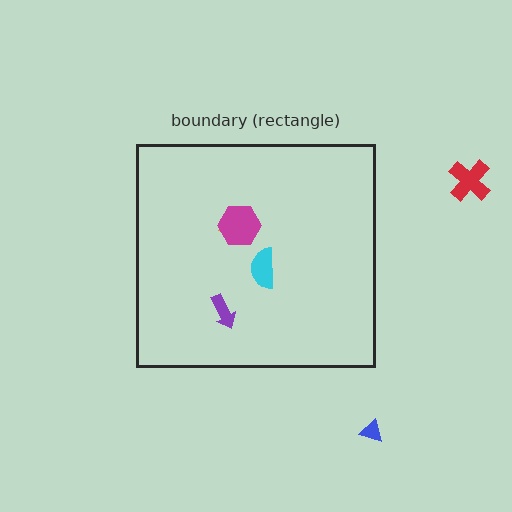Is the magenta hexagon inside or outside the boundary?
Inside.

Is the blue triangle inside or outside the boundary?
Outside.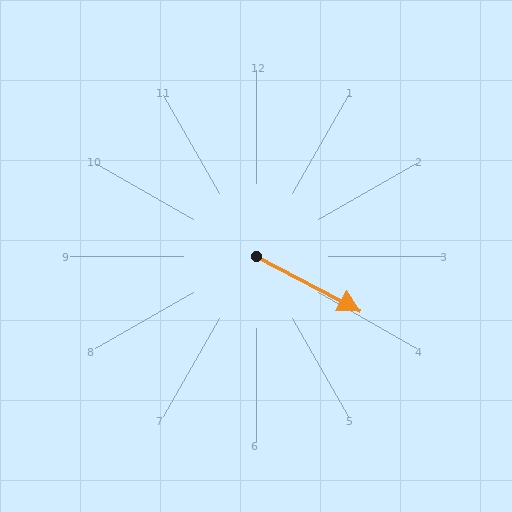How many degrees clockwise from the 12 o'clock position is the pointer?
Approximately 118 degrees.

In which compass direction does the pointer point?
Southeast.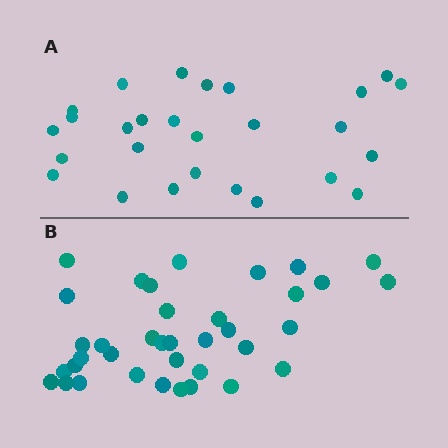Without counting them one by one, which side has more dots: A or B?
Region B (the bottom region) has more dots.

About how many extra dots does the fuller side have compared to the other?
Region B has roughly 10 or so more dots than region A.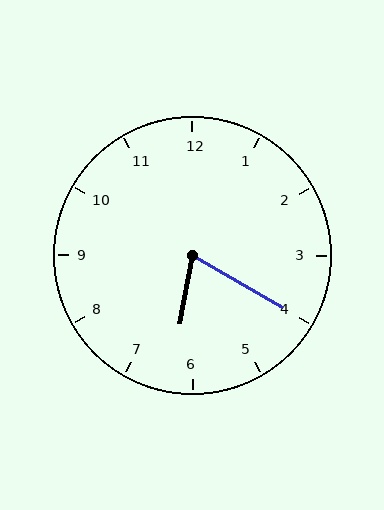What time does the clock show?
6:20.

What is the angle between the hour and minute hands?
Approximately 70 degrees.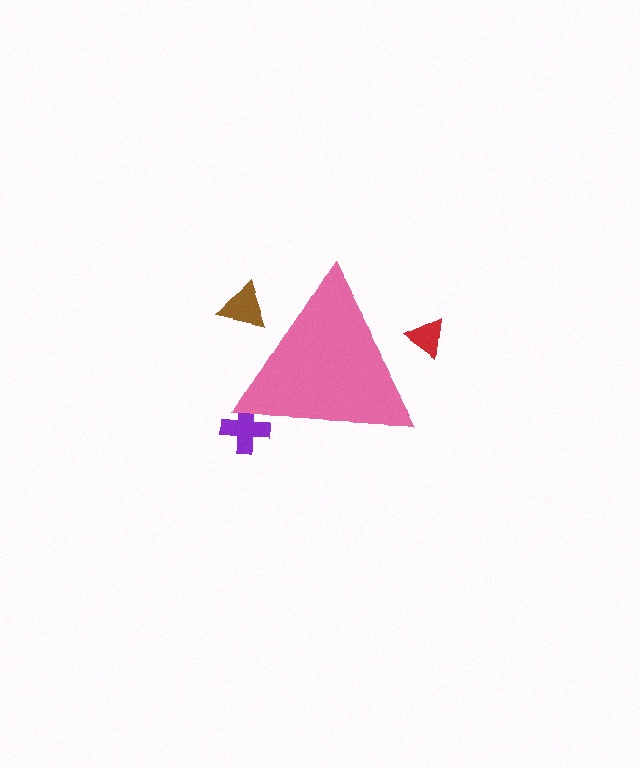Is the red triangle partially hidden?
Yes, the red triangle is partially hidden behind the pink triangle.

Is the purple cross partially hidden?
Yes, the purple cross is partially hidden behind the pink triangle.